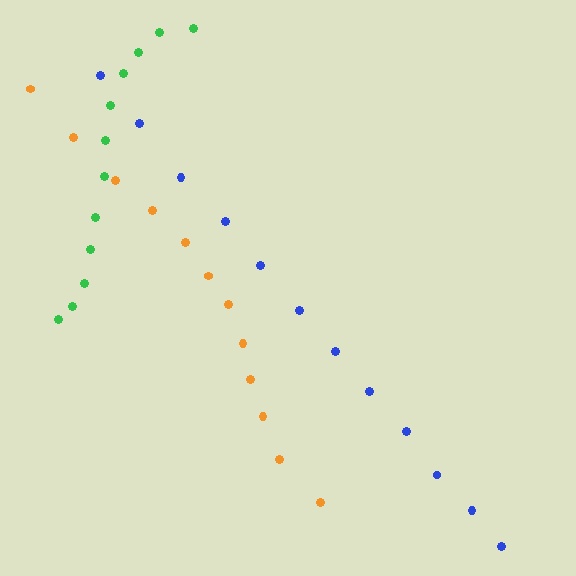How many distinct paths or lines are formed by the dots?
There are 3 distinct paths.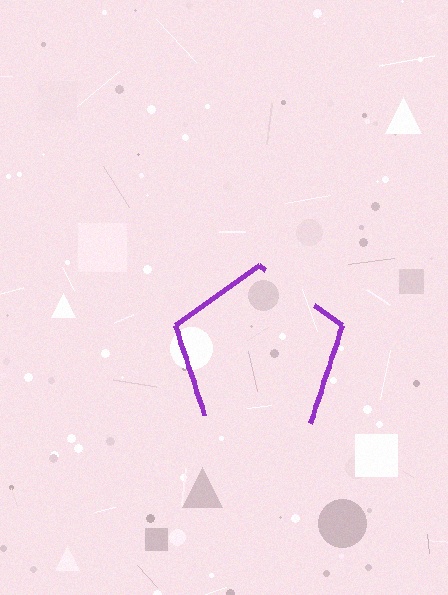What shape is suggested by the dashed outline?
The dashed outline suggests a pentagon.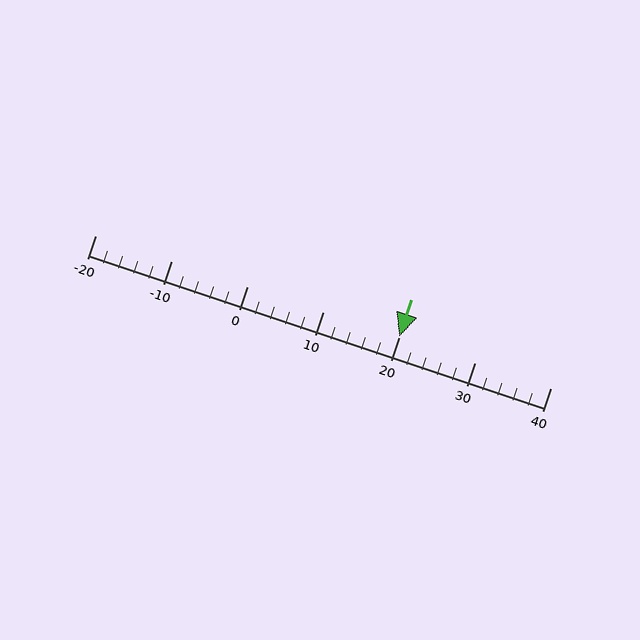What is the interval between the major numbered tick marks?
The major tick marks are spaced 10 units apart.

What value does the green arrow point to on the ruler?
The green arrow points to approximately 20.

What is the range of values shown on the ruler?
The ruler shows values from -20 to 40.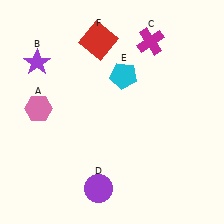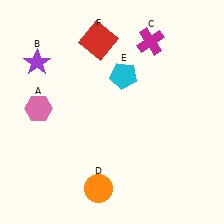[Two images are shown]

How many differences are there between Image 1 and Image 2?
There is 1 difference between the two images.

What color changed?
The circle (D) changed from purple in Image 1 to orange in Image 2.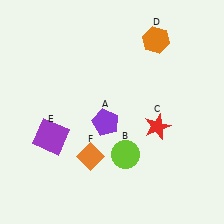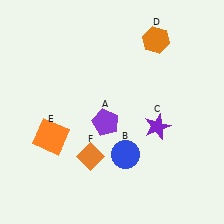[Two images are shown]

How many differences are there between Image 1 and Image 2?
There are 3 differences between the two images.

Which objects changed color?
B changed from lime to blue. C changed from red to purple. E changed from purple to orange.